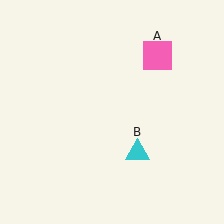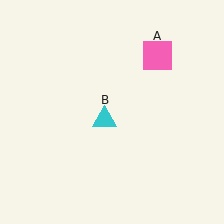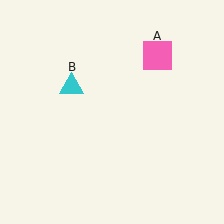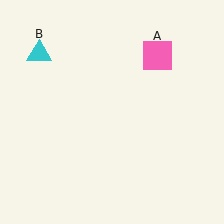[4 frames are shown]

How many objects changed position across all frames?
1 object changed position: cyan triangle (object B).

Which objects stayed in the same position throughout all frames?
Pink square (object A) remained stationary.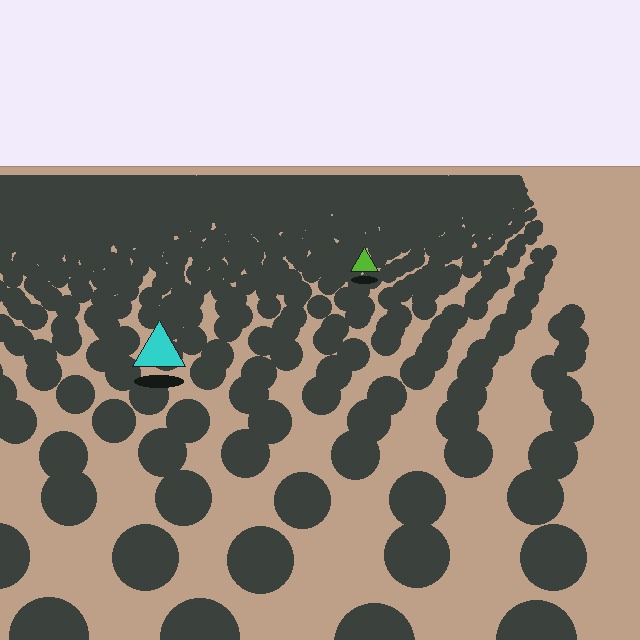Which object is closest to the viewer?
The cyan triangle is closest. The texture marks near it are larger and more spread out.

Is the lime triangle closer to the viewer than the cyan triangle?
No. The cyan triangle is closer — you can tell from the texture gradient: the ground texture is coarser near it.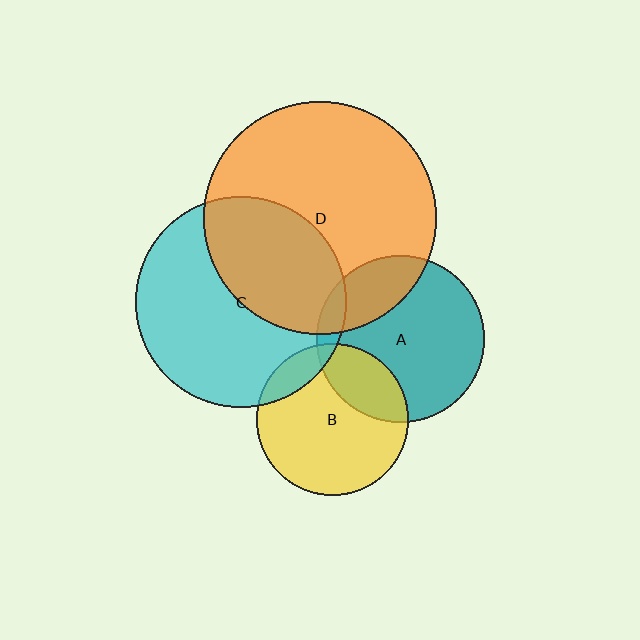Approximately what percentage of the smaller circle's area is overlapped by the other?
Approximately 25%.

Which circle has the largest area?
Circle D (orange).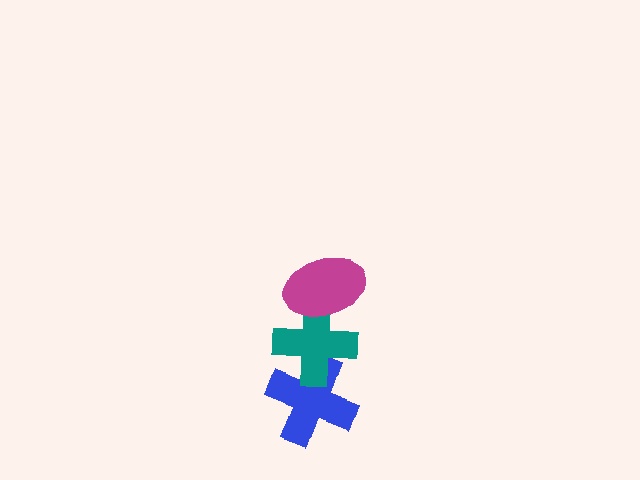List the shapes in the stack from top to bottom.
From top to bottom: the magenta ellipse, the teal cross, the blue cross.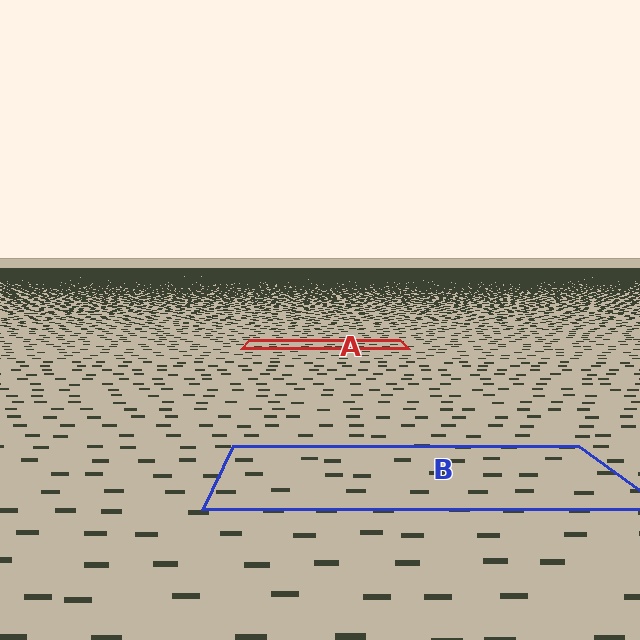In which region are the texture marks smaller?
The texture marks are smaller in region A, because it is farther away.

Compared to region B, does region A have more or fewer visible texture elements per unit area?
Region A has more texture elements per unit area — they are packed more densely because it is farther away.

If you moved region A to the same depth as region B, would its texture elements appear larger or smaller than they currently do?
They would appear larger. At a closer depth, the same texture elements are projected at a bigger on-screen size.